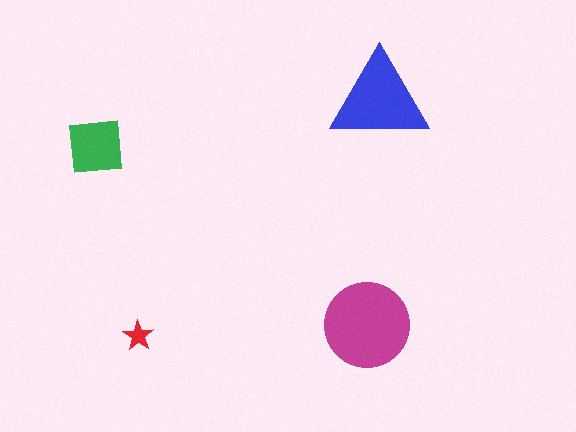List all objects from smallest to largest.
The red star, the green square, the blue triangle, the magenta circle.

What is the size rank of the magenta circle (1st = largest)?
1st.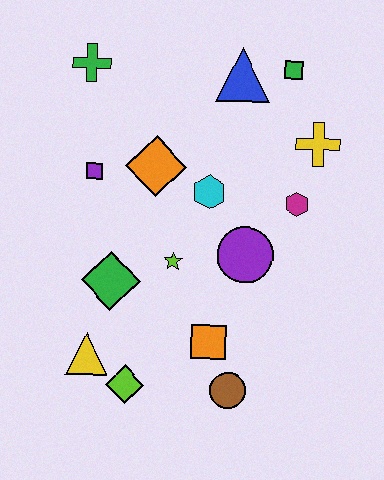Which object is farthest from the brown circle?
The green cross is farthest from the brown circle.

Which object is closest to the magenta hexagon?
The yellow cross is closest to the magenta hexagon.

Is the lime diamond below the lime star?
Yes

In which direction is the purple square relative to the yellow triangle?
The purple square is above the yellow triangle.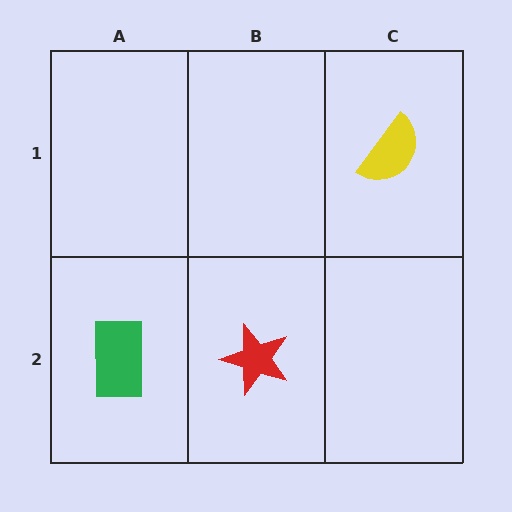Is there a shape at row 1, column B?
No, that cell is empty.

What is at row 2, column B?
A red star.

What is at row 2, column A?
A green rectangle.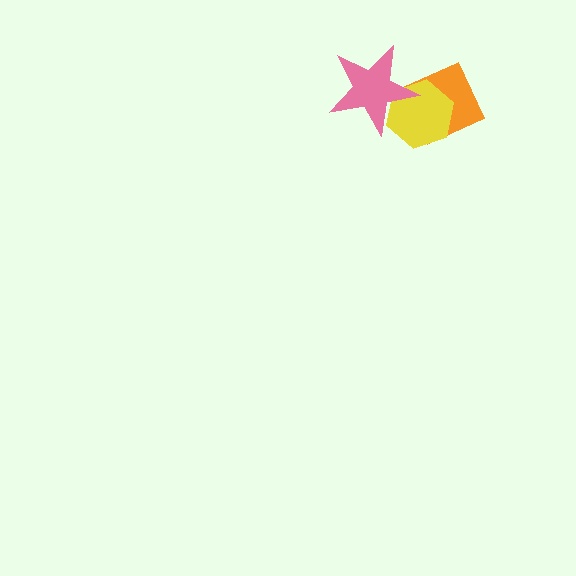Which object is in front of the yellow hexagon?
The pink star is in front of the yellow hexagon.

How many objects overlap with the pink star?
2 objects overlap with the pink star.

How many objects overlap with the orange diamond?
2 objects overlap with the orange diamond.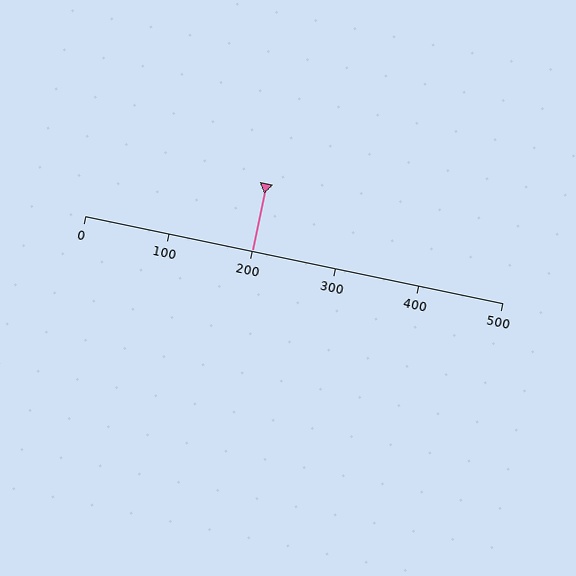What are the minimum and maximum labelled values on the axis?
The axis runs from 0 to 500.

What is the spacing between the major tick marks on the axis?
The major ticks are spaced 100 apart.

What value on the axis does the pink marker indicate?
The marker indicates approximately 200.